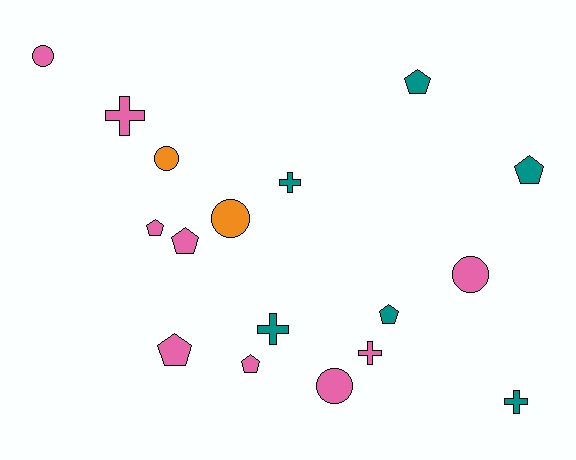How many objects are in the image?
There are 17 objects.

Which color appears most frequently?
Pink, with 9 objects.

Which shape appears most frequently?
Pentagon, with 7 objects.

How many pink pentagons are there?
There are 4 pink pentagons.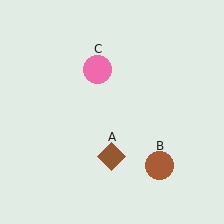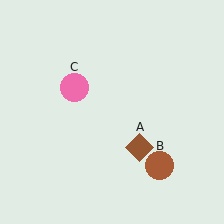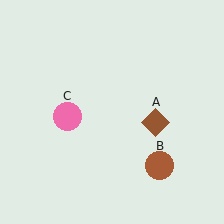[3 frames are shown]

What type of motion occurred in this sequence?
The brown diamond (object A), pink circle (object C) rotated counterclockwise around the center of the scene.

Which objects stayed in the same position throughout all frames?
Brown circle (object B) remained stationary.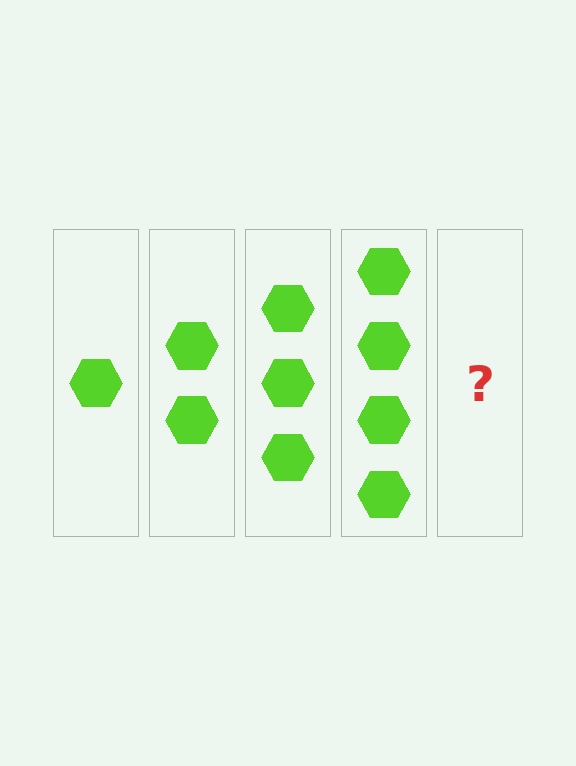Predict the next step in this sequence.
The next step is 5 hexagons.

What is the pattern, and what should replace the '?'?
The pattern is that each step adds one more hexagon. The '?' should be 5 hexagons.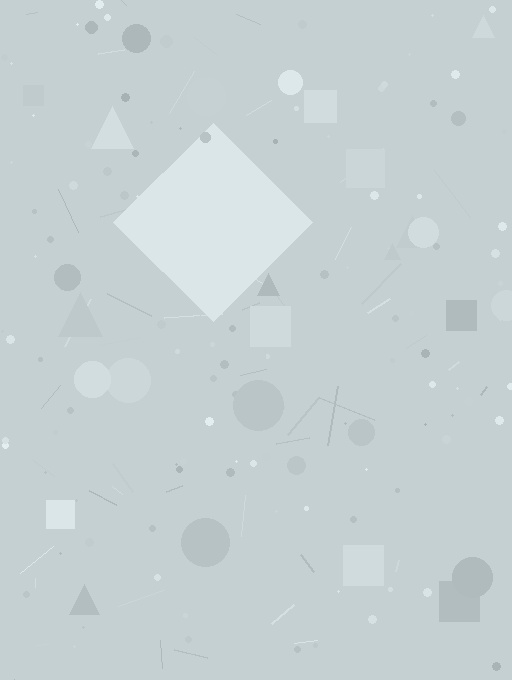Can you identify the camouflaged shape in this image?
The camouflaged shape is a diamond.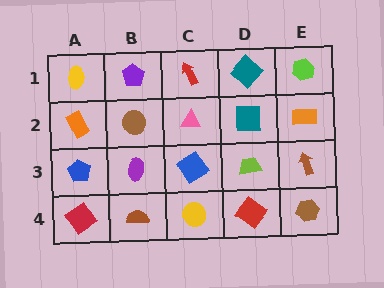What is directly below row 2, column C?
A blue diamond.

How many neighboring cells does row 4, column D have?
3.